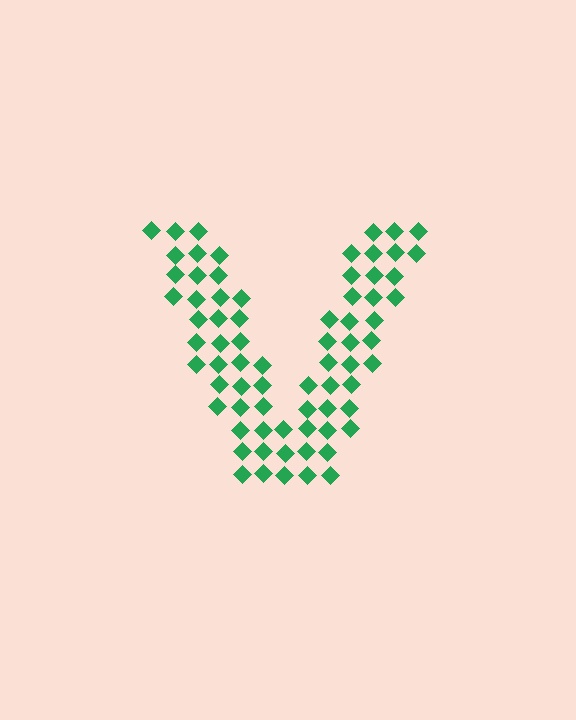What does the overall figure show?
The overall figure shows the letter V.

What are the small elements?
The small elements are diamonds.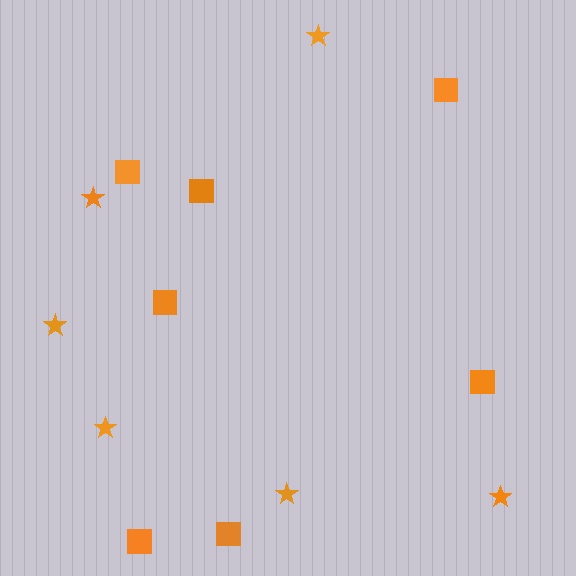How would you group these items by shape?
There are 2 groups: one group of stars (6) and one group of squares (7).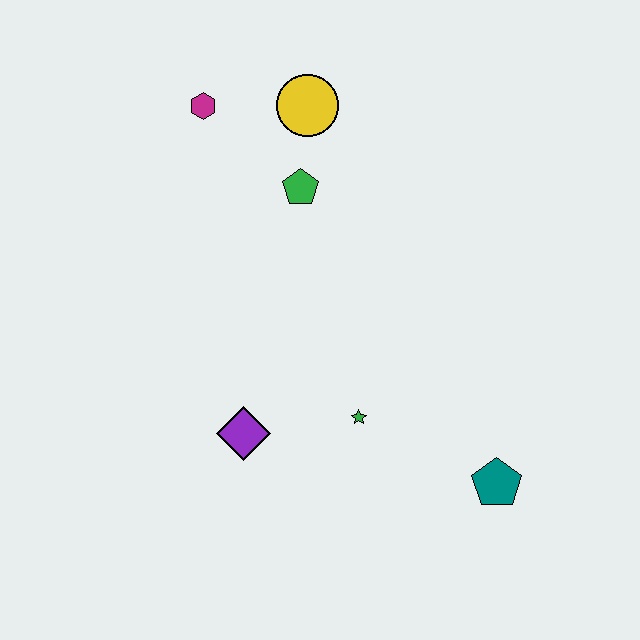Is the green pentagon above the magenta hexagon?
No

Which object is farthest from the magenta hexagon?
The teal pentagon is farthest from the magenta hexagon.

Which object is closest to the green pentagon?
The yellow circle is closest to the green pentagon.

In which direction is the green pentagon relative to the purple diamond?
The green pentagon is above the purple diamond.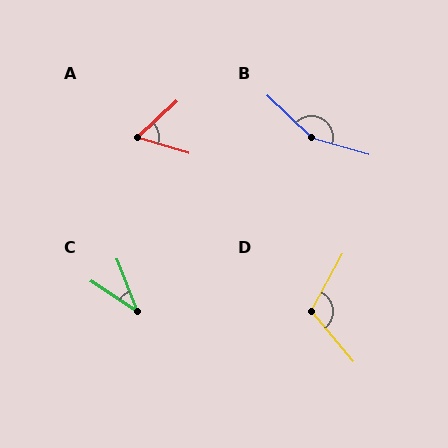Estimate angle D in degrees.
Approximately 111 degrees.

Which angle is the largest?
B, at approximately 151 degrees.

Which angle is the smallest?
C, at approximately 35 degrees.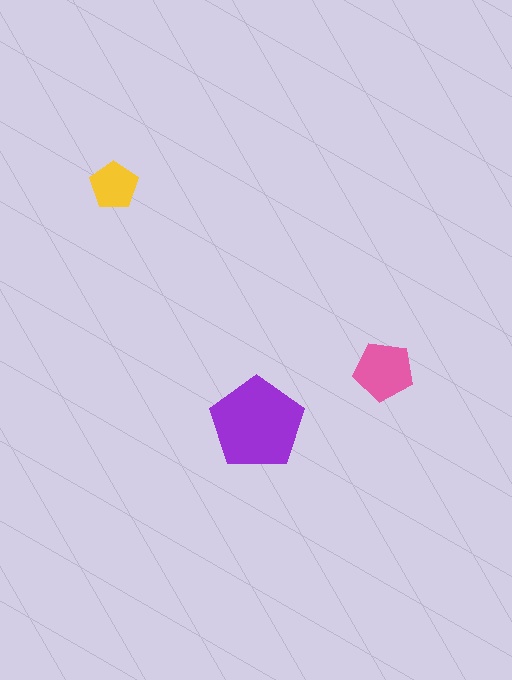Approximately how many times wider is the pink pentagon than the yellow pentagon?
About 1.5 times wider.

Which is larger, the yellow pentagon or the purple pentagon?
The purple one.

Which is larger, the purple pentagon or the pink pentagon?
The purple one.